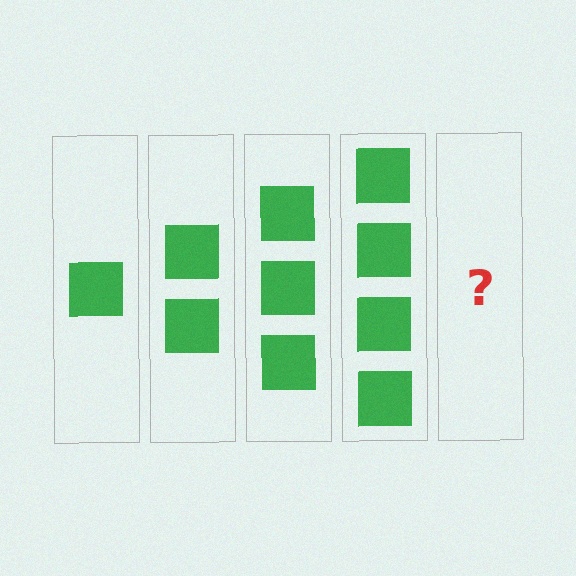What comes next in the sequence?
The next element should be 5 squares.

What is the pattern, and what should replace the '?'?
The pattern is that each step adds one more square. The '?' should be 5 squares.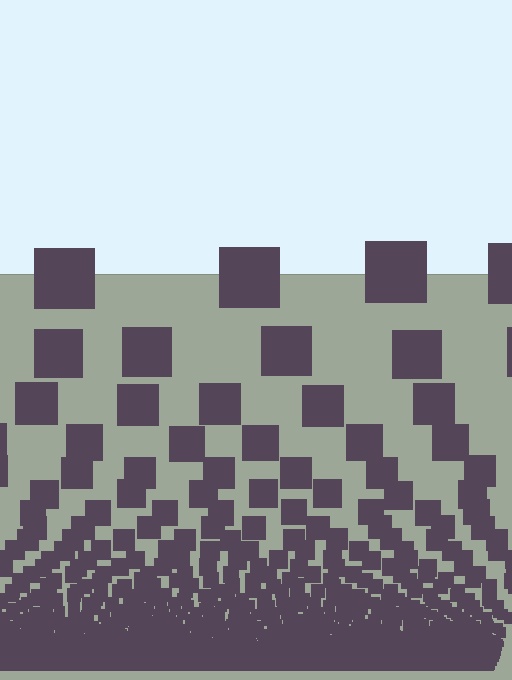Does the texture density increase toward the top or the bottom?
Density increases toward the bottom.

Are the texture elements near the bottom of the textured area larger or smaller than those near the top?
Smaller. The gradient is inverted — elements near the bottom are smaller and denser.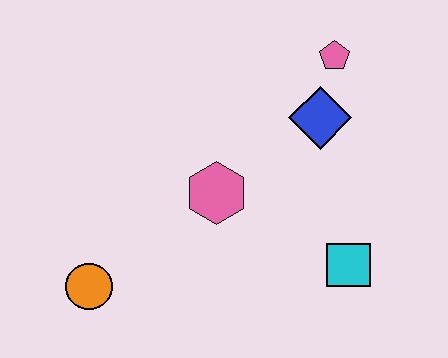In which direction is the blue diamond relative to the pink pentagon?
The blue diamond is below the pink pentagon.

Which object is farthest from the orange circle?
The pink pentagon is farthest from the orange circle.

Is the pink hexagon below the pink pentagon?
Yes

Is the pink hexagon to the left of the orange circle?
No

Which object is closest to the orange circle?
The pink hexagon is closest to the orange circle.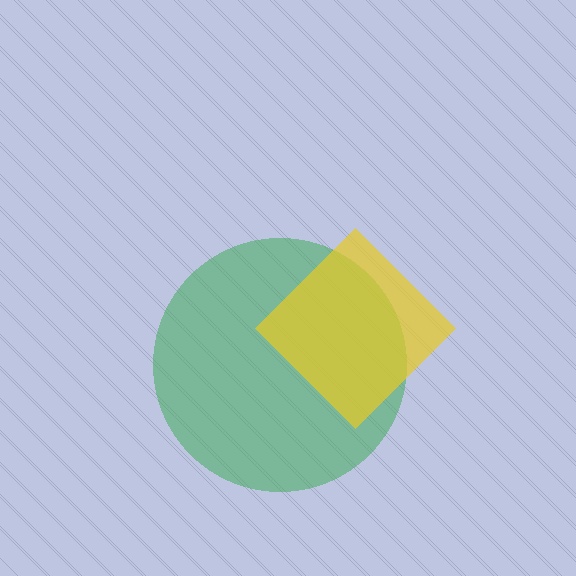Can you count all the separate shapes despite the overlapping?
Yes, there are 2 separate shapes.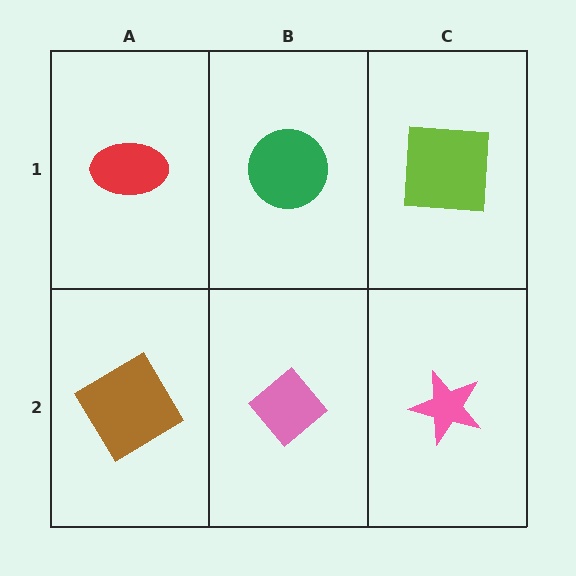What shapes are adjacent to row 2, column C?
A lime square (row 1, column C), a pink diamond (row 2, column B).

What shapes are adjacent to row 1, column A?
A brown diamond (row 2, column A), a green circle (row 1, column B).